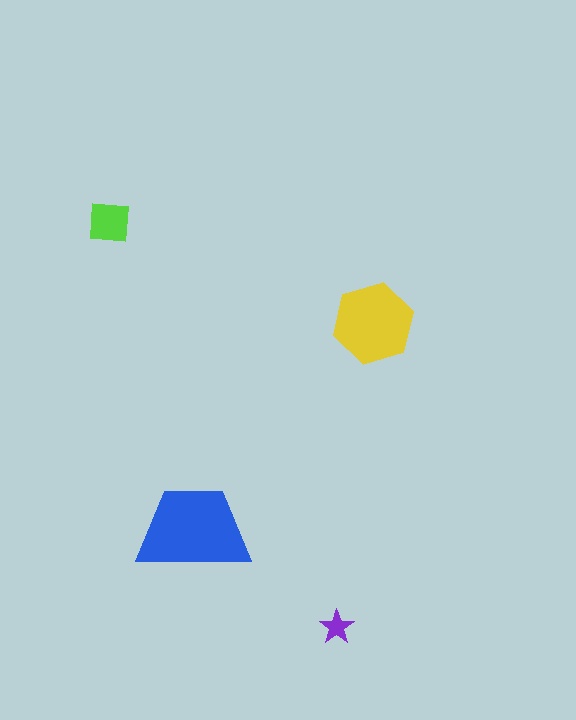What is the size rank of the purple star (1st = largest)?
4th.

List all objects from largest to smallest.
The blue trapezoid, the yellow hexagon, the lime square, the purple star.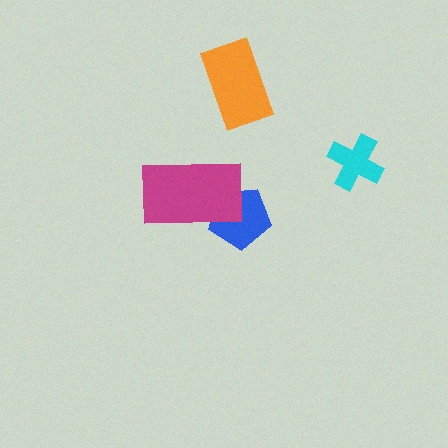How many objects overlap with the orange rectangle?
0 objects overlap with the orange rectangle.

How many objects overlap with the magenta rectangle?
1 object overlaps with the magenta rectangle.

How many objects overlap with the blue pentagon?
1 object overlaps with the blue pentagon.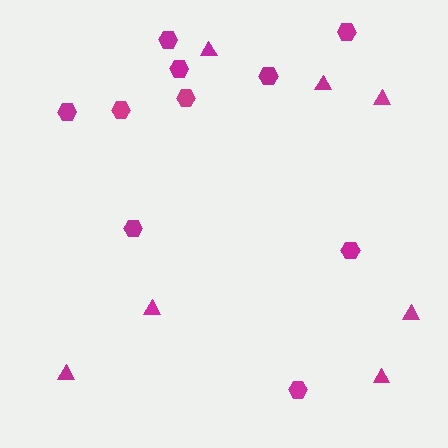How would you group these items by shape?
There are 2 groups: one group of triangles (7) and one group of hexagons (10).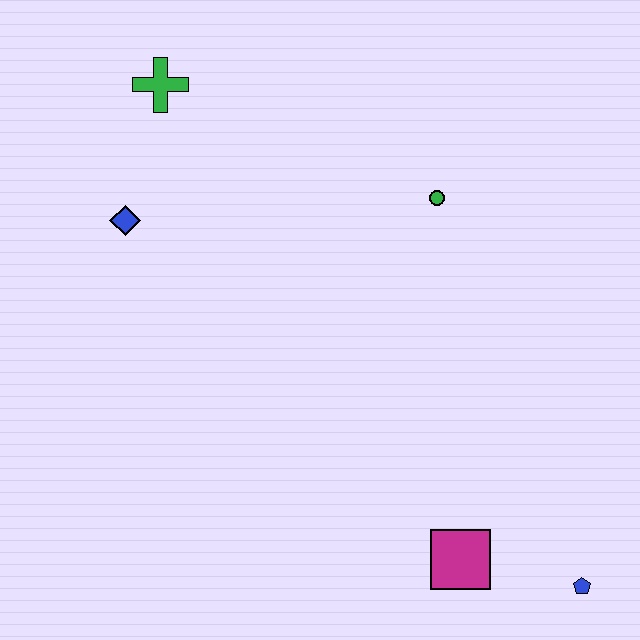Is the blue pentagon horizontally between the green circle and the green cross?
No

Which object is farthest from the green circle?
The blue pentagon is farthest from the green circle.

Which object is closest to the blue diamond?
The green cross is closest to the blue diamond.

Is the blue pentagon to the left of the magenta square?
No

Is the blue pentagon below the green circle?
Yes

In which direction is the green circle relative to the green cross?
The green circle is to the right of the green cross.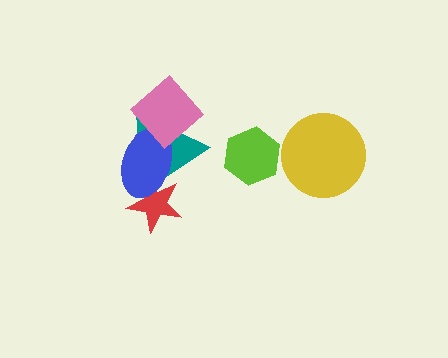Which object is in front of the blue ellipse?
The pink diamond is in front of the blue ellipse.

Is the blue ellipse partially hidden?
Yes, it is partially covered by another shape.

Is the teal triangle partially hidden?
Yes, it is partially covered by another shape.